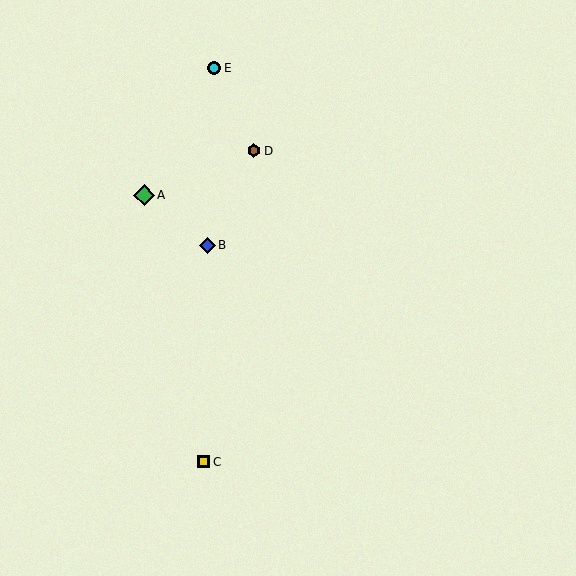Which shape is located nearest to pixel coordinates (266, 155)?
The brown hexagon (labeled D) at (254, 151) is nearest to that location.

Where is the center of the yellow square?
The center of the yellow square is at (204, 462).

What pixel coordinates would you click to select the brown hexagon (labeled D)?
Click at (254, 151) to select the brown hexagon D.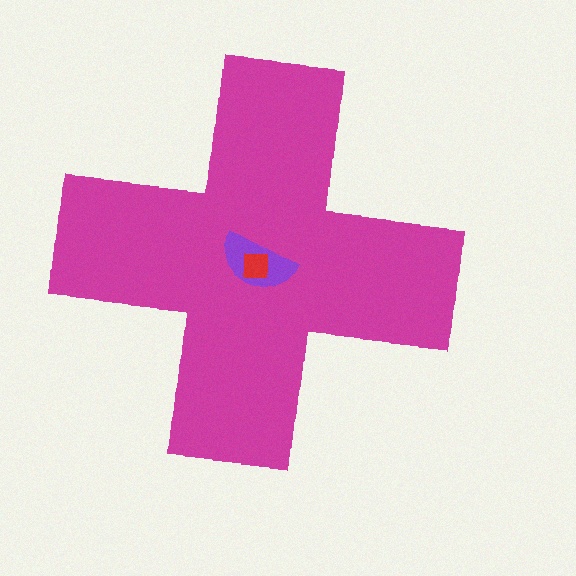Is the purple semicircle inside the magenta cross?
Yes.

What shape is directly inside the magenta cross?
The purple semicircle.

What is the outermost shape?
The magenta cross.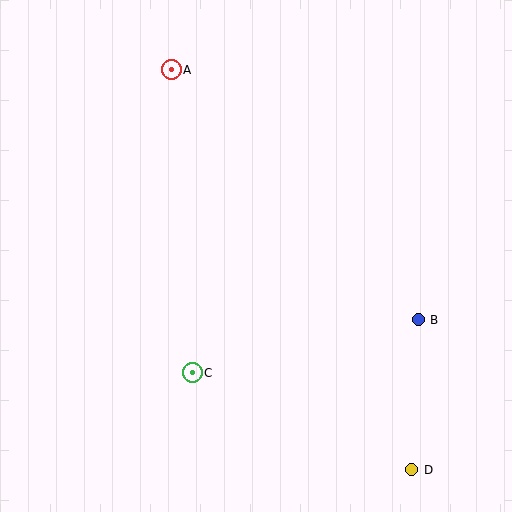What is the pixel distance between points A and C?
The distance between A and C is 304 pixels.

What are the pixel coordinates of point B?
Point B is at (418, 320).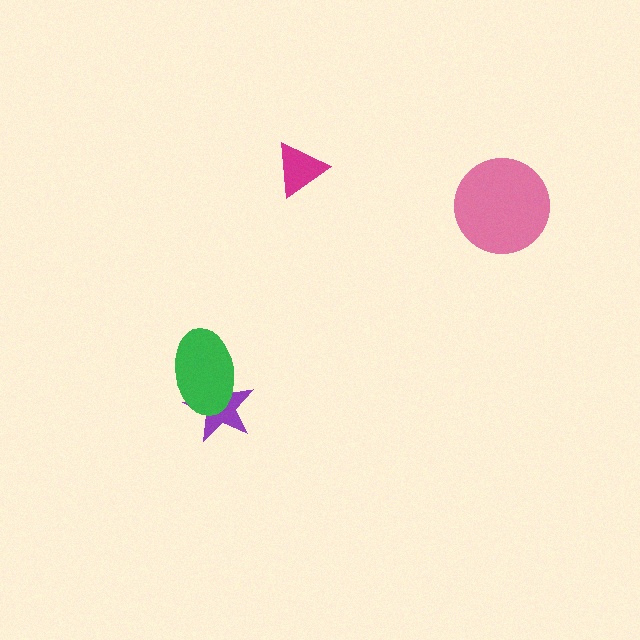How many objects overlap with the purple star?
1 object overlaps with the purple star.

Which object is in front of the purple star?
The green ellipse is in front of the purple star.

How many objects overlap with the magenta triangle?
0 objects overlap with the magenta triangle.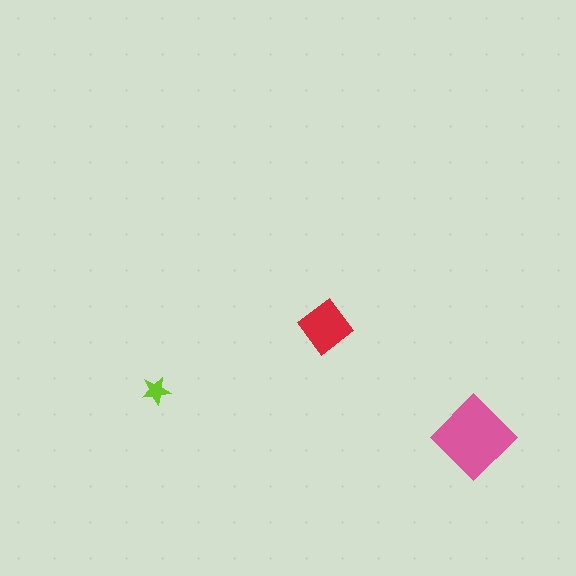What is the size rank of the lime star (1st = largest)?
3rd.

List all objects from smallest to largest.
The lime star, the red diamond, the pink diamond.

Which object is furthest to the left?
The lime star is leftmost.